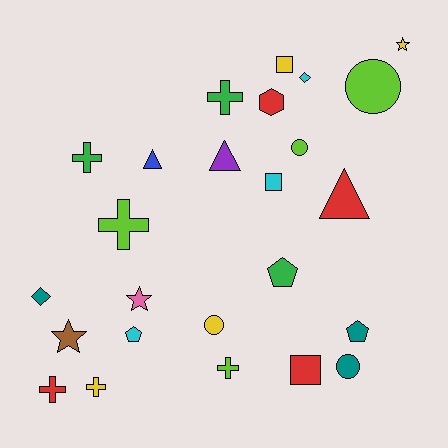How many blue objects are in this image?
There is 1 blue object.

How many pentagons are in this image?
There are 3 pentagons.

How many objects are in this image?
There are 25 objects.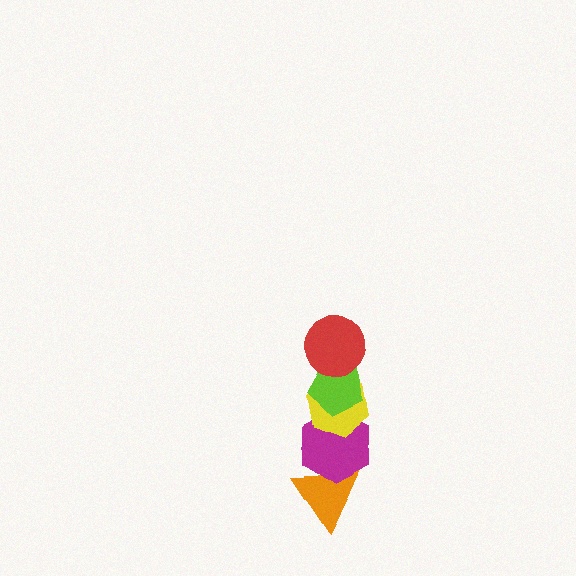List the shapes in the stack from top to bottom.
From top to bottom: the red circle, the lime pentagon, the yellow hexagon, the magenta hexagon, the orange triangle.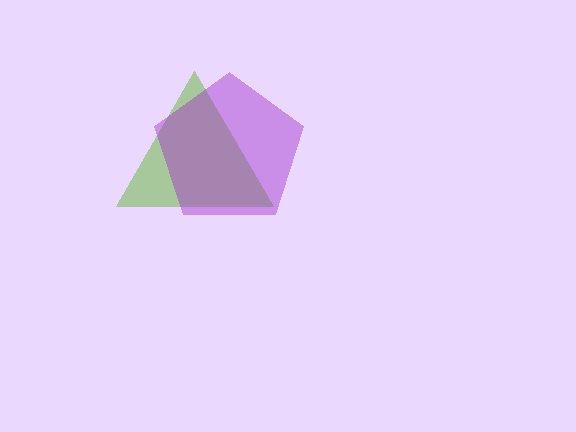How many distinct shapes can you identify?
There are 2 distinct shapes: a lime triangle, a purple pentagon.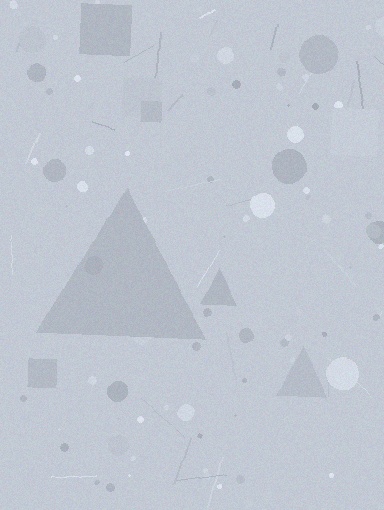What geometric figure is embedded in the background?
A triangle is embedded in the background.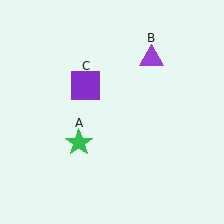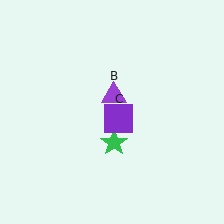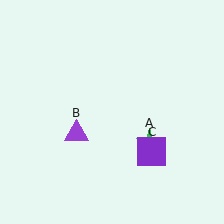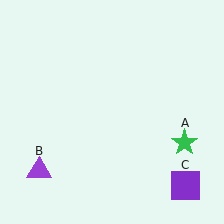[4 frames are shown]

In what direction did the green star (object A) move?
The green star (object A) moved right.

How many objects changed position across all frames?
3 objects changed position: green star (object A), purple triangle (object B), purple square (object C).